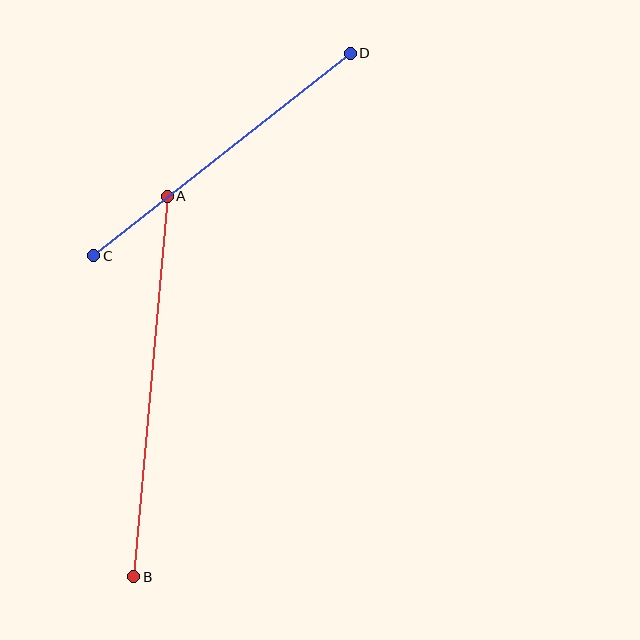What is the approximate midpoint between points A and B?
The midpoint is at approximately (151, 386) pixels.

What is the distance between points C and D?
The distance is approximately 327 pixels.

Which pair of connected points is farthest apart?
Points A and B are farthest apart.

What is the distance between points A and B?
The distance is approximately 382 pixels.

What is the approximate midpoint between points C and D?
The midpoint is at approximately (222, 155) pixels.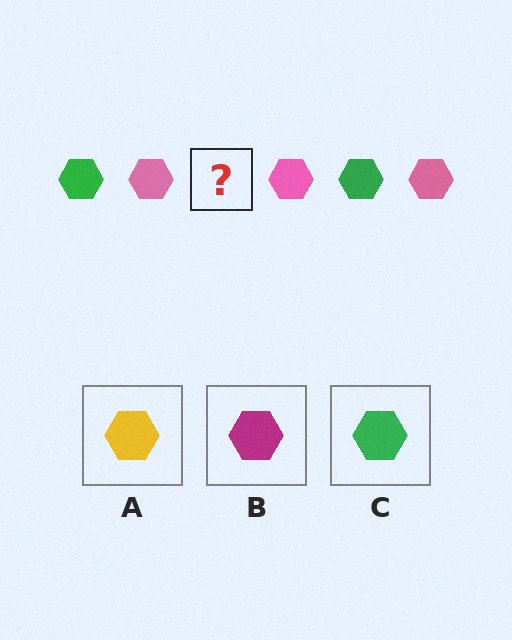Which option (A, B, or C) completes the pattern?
C.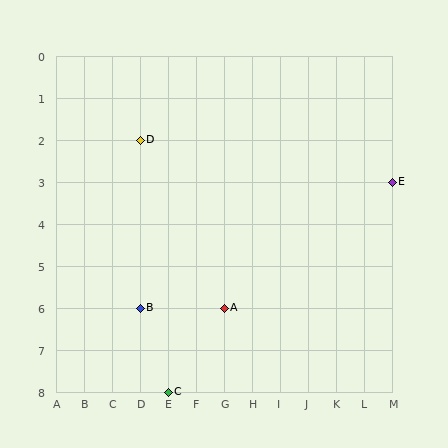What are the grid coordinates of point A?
Point A is at grid coordinates (G, 6).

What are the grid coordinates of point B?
Point B is at grid coordinates (D, 6).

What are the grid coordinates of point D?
Point D is at grid coordinates (D, 2).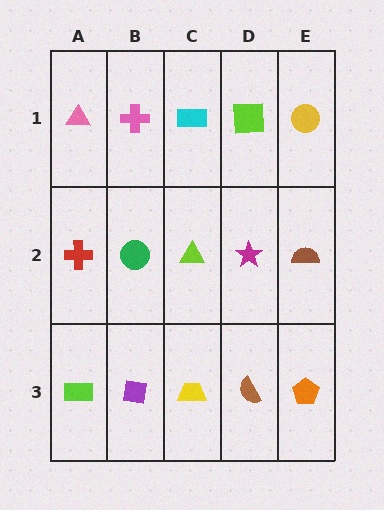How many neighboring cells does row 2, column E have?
3.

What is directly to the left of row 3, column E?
A brown semicircle.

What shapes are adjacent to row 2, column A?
A pink triangle (row 1, column A), a lime rectangle (row 3, column A), a green circle (row 2, column B).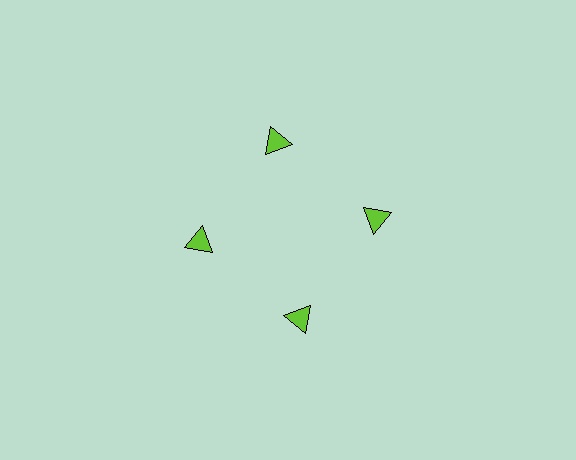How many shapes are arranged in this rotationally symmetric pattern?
There are 4 shapes, arranged in 4 groups of 1.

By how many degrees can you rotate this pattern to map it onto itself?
The pattern maps onto itself every 90 degrees of rotation.